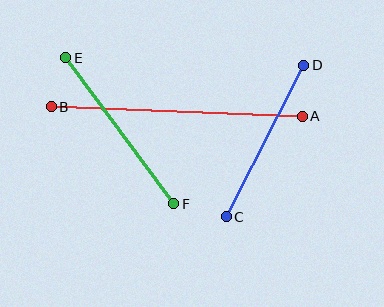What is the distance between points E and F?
The distance is approximately 182 pixels.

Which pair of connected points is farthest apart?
Points A and B are farthest apart.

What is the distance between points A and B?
The distance is approximately 251 pixels.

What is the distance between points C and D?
The distance is approximately 170 pixels.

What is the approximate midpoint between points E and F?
The midpoint is at approximately (120, 131) pixels.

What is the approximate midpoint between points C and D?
The midpoint is at approximately (265, 141) pixels.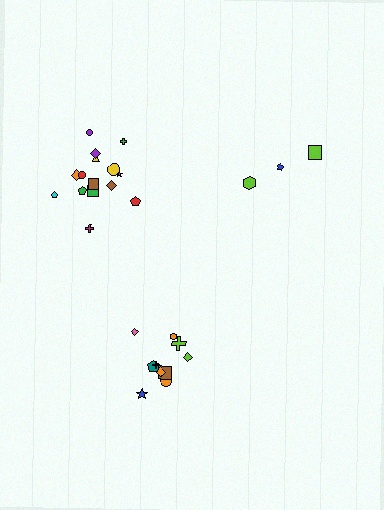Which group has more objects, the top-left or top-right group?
The top-left group.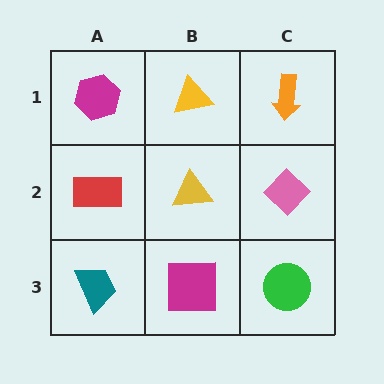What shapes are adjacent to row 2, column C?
An orange arrow (row 1, column C), a green circle (row 3, column C), a yellow triangle (row 2, column B).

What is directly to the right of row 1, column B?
An orange arrow.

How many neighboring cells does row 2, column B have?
4.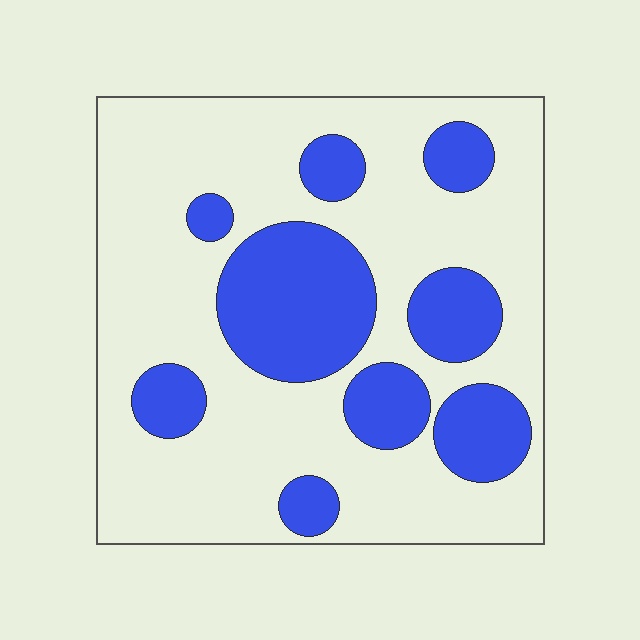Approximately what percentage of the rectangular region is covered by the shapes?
Approximately 30%.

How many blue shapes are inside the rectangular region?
9.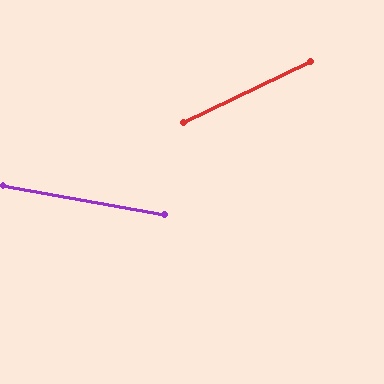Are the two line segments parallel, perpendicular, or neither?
Neither parallel nor perpendicular — they differ by about 36°.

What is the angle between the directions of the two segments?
Approximately 36 degrees.